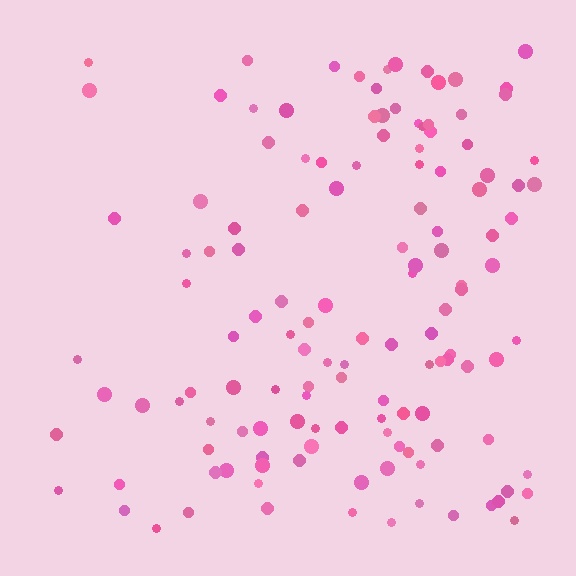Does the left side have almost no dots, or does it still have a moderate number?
Still a moderate number, just noticeably fewer than the right.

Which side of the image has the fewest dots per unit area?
The left.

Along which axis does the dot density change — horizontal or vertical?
Horizontal.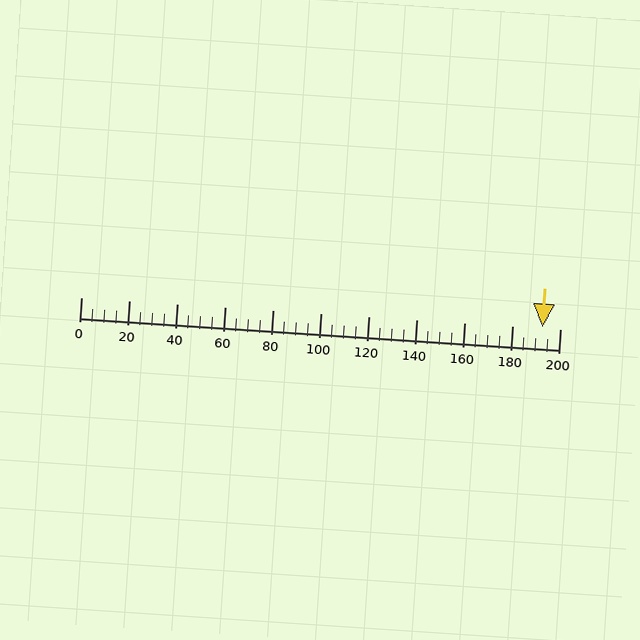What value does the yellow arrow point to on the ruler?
The yellow arrow points to approximately 193.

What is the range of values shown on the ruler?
The ruler shows values from 0 to 200.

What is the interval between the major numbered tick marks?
The major tick marks are spaced 20 units apart.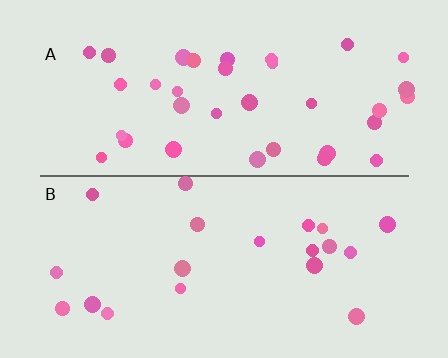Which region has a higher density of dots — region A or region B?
A (the top).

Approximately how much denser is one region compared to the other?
Approximately 1.8× — region A over region B.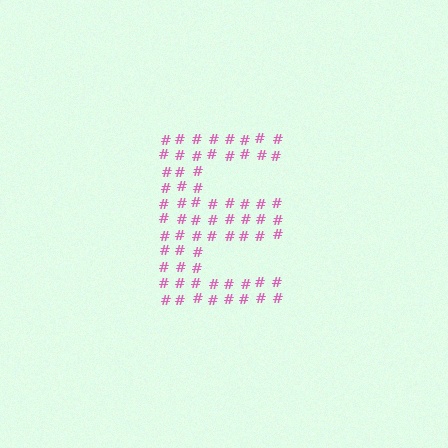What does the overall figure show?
The overall figure shows the letter E.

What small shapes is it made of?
It is made of small hash symbols.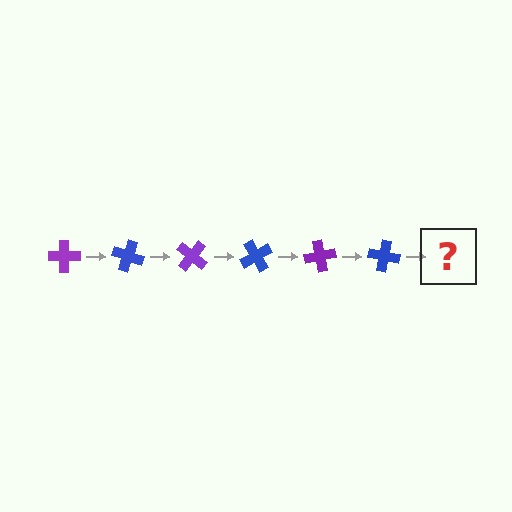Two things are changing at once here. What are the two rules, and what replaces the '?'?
The two rules are that it rotates 20 degrees each step and the color cycles through purple and blue. The '?' should be a purple cross, rotated 120 degrees from the start.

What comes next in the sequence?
The next element should be a purple cross, rotated 120 degrees from the start.